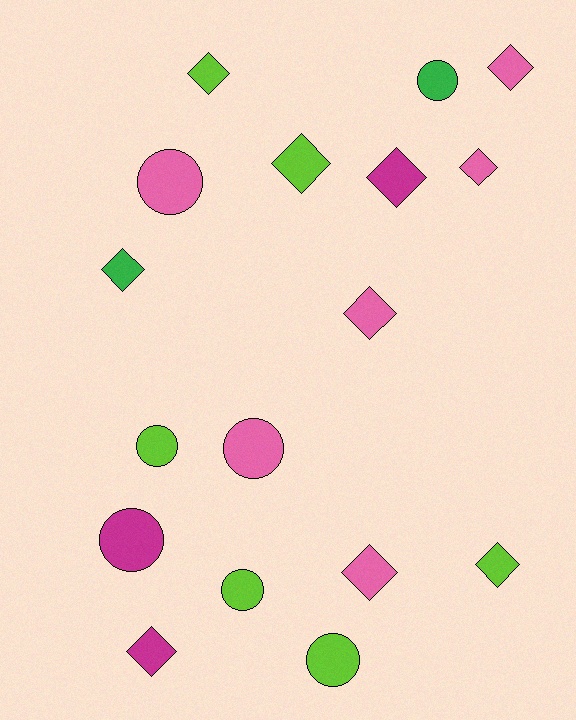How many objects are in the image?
There are 17 objects.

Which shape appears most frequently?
Diamond, with 10 objects.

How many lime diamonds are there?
There are 3 lime diamonds.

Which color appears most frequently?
Lime, with 6 objects.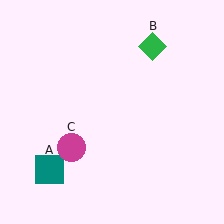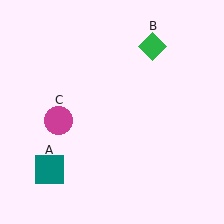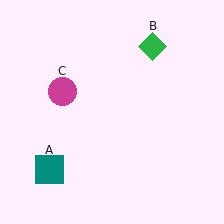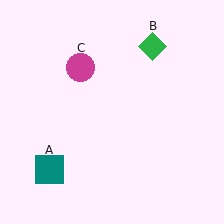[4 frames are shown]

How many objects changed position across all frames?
1 object changed position: magenta circle (object C).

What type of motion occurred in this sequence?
The magenta circle (object C) rotated clockwise around the center of the scene.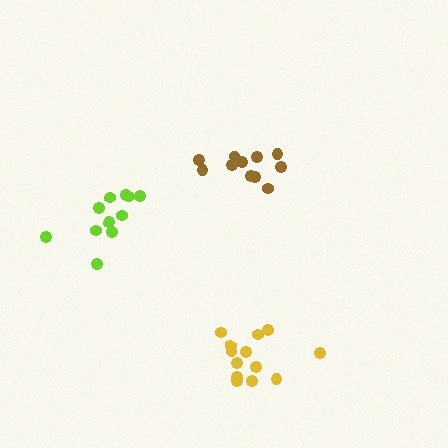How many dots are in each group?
Group 1: 13 dots, Group 2: 11 dots, Group 3: 11 dots (35 total).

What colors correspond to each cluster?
The clusters are colored: yellow, brown, lime.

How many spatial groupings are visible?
There are 3 spatial groupings.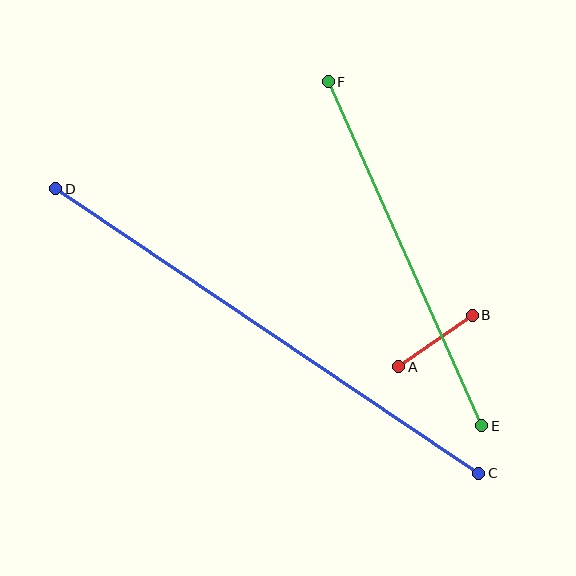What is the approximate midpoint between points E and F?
The midpoint is at approximately (405, 254) pixels.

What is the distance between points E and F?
The distance is approximately 377 pixels.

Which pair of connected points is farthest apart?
Points C and D are farthest apart.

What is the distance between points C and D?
The distance is approximately 510 pixels.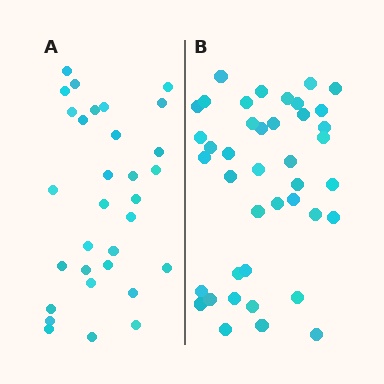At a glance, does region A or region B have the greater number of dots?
Region B (the right region) has more dots.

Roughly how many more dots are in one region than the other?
Region B has roughly 10 or so more dots than region A.